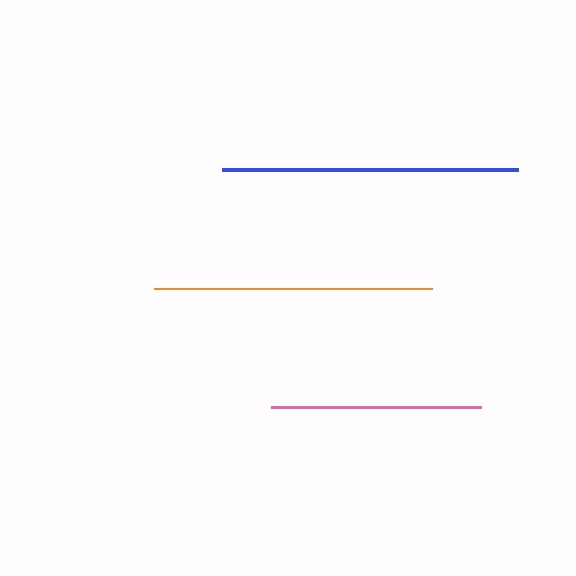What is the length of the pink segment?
The pink segment is approximately 211 pixels long.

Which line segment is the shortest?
The pink line is the shortest at approximately 211 pixels.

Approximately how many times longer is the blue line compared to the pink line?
The blue line is approximately 1.4 times the length of the pink line.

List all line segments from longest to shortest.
From longest to shortest: blue, orange, pink.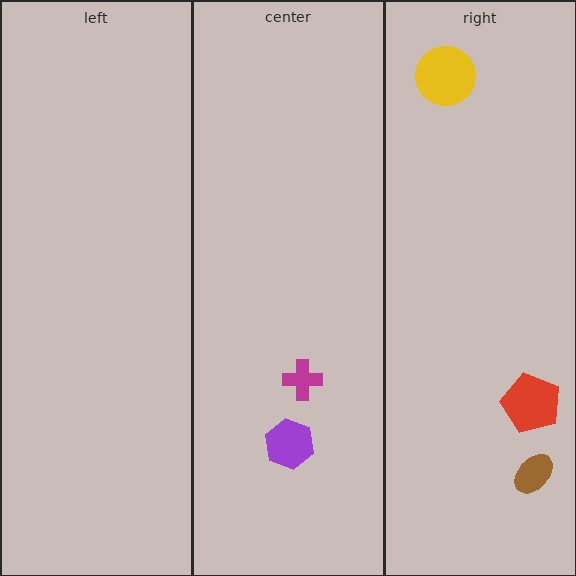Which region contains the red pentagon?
The right region.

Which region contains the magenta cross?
The center region.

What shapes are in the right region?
The brown ellipse, the yellow circle, the red pentagon.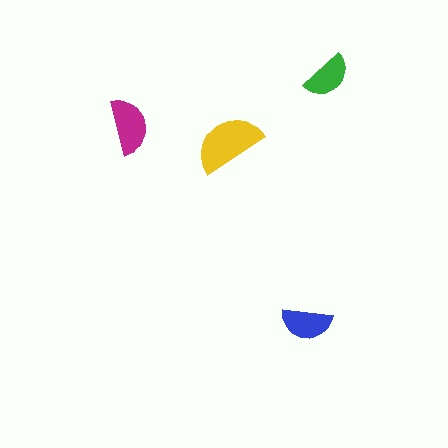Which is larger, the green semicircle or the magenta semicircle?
The magenta one.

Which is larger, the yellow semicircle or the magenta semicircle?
The yellow one.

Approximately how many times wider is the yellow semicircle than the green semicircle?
About 1.5 times wider.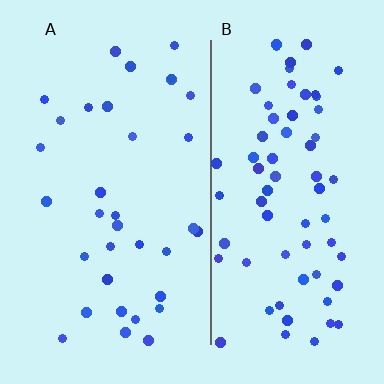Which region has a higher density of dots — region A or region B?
B (the right).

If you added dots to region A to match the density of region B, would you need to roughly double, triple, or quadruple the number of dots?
Approximately double.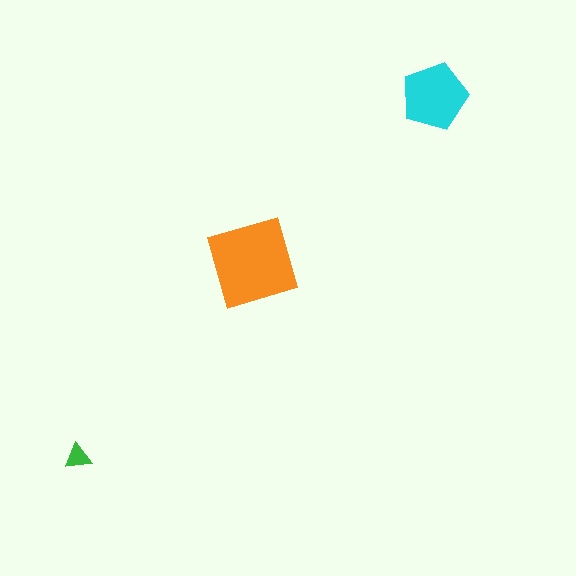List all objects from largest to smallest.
The orange square, the cyan pentagon, the green triangle.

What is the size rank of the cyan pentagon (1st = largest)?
2nd.